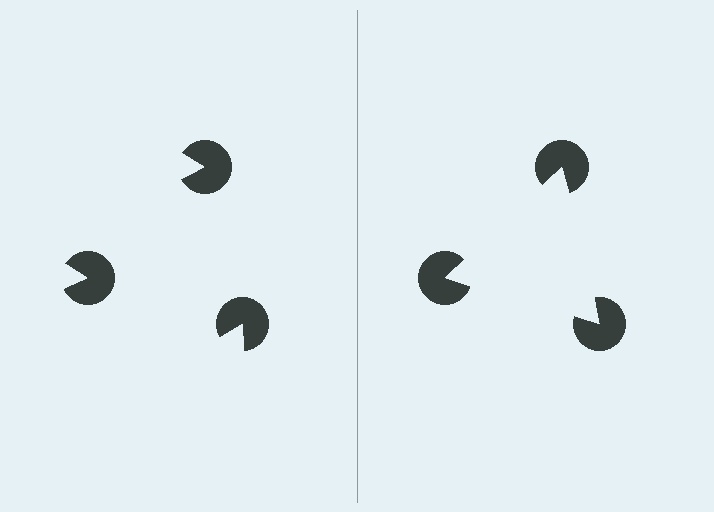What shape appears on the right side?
An illusory triangle.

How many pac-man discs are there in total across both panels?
6 — 3 on each side.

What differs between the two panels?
The pac-man discs are positioned identically on both sides; only the wedge orientations differ. On the right they align to a triangle; on the left they are misaligned.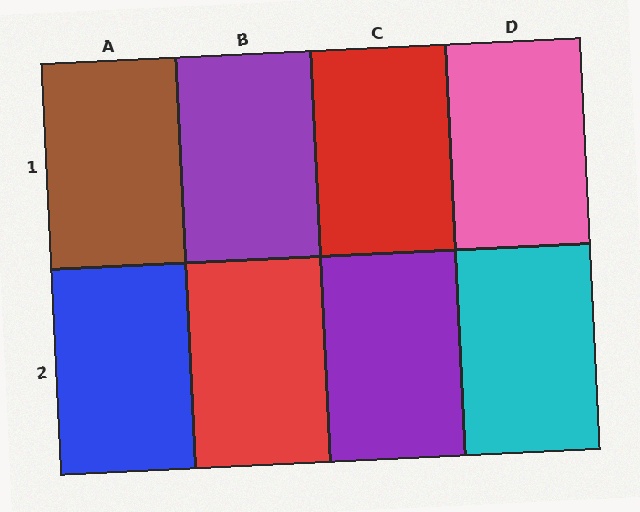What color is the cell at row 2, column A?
Blue.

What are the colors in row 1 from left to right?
Brown, purple, red, pink.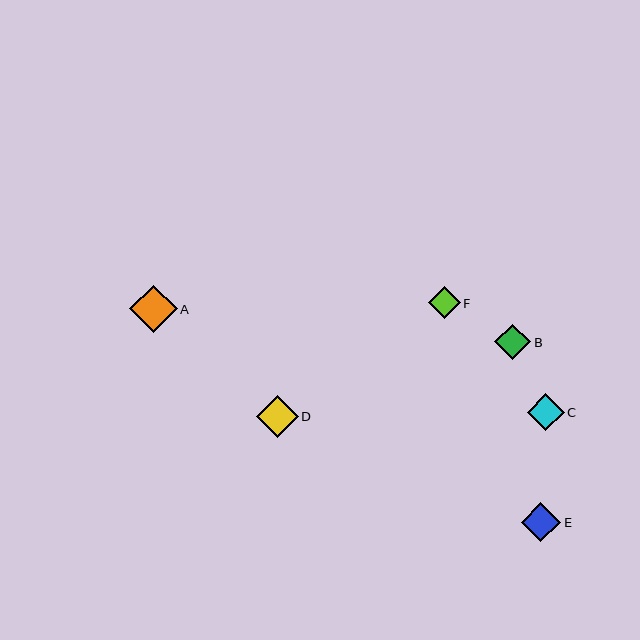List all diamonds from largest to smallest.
From largest to smallest: A, D, E, C, B, F.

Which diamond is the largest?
Diamond A is the largest with a size of approximately 47 pixels.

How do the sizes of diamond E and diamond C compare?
Diamond E and diamond C are approximately the same size.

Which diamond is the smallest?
Diamond F is the smallest with a size of approximately 32 pixels.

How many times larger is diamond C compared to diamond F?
Diamond C is approximately 1.2 times the size of diamond F.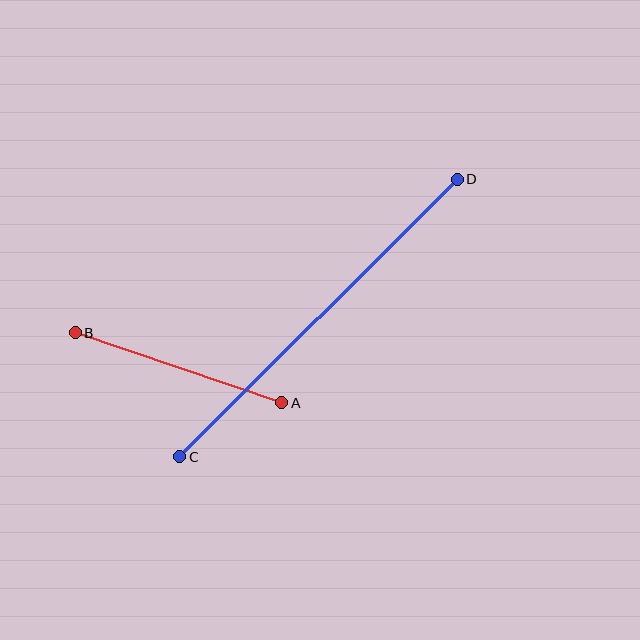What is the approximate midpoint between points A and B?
The midpoint is at approximately (178, 368) pixels.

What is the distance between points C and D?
The distance is approximately 392 pixels.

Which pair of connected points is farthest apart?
Points C and D are farthest apart.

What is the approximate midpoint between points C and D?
The midpoint is at approximately (318, 318) pixels.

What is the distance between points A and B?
The distance is approximately 218 pixels.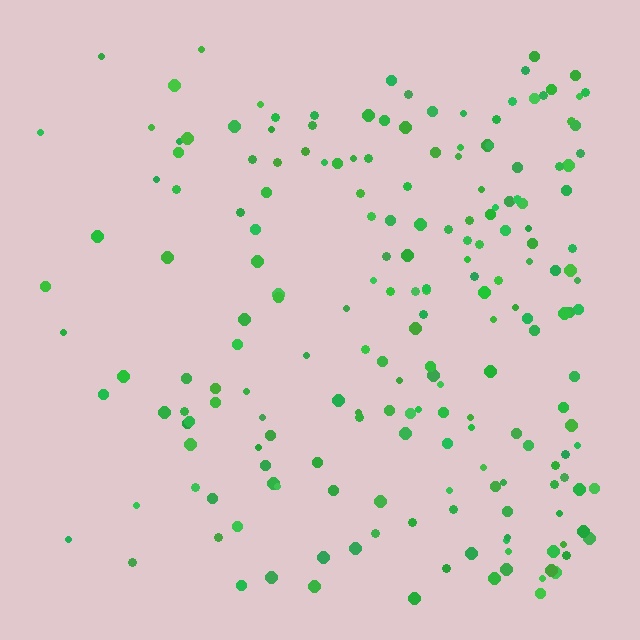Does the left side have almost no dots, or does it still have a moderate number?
Still a moderate number, just noticeably fewer than the right.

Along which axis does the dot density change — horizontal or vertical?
Horizontal.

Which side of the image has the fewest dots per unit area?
The left.